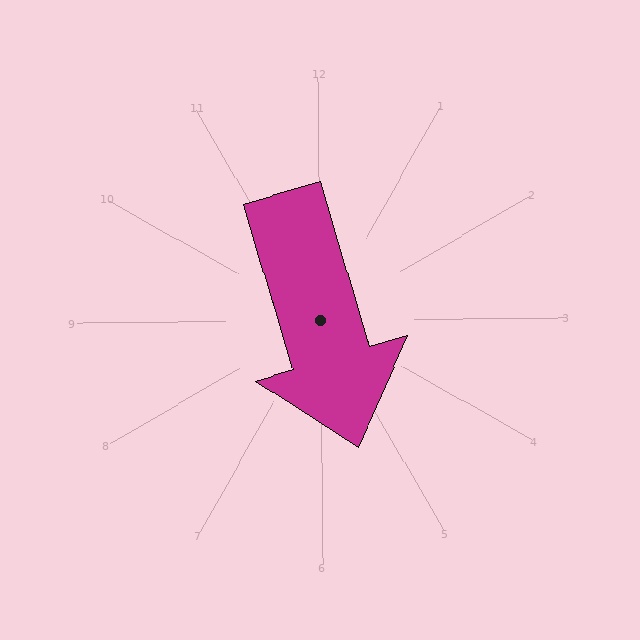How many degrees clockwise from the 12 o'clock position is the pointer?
Approximately 164 degrees.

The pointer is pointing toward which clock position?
Roughly 5 o'clock.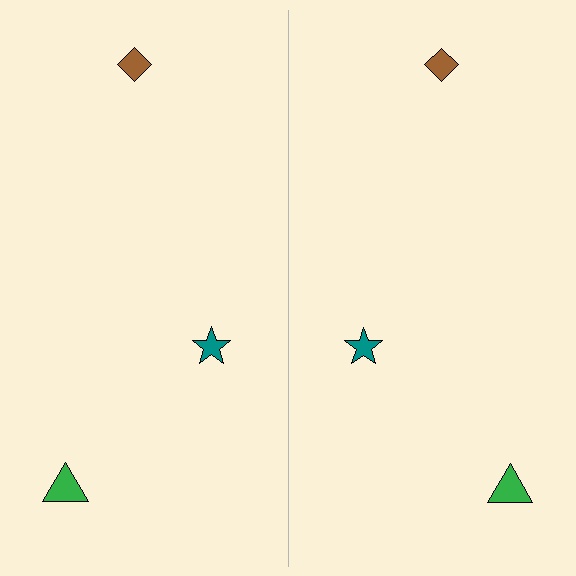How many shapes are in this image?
There are 6 shapes in this image.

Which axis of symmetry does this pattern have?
The pattern has a vertical axis of symmetry running through the center of the image.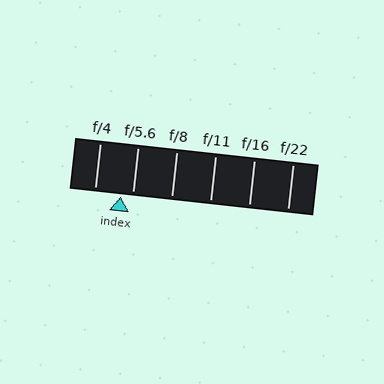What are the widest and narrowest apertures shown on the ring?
The widest aperture shown is f/4 and the narrowest is f/22.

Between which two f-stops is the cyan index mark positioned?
The index mark is between f/4 and f/5.6.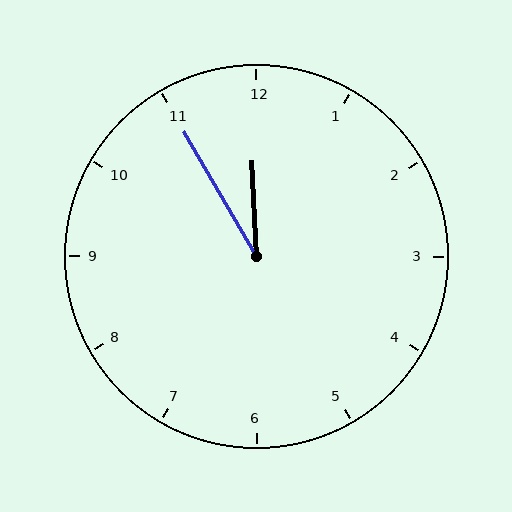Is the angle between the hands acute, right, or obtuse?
It is acute.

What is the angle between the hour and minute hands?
Approximately 28 degrees.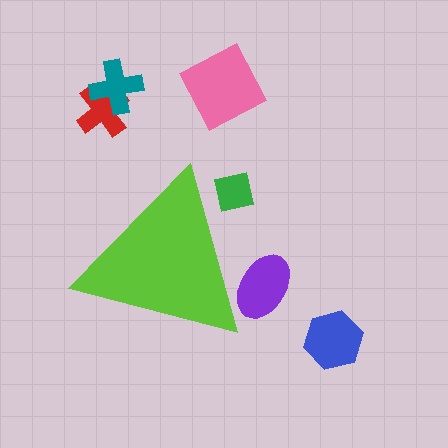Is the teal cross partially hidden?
No, the teal cross is fully visible.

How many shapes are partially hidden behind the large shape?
2 shapes are partially hidden.